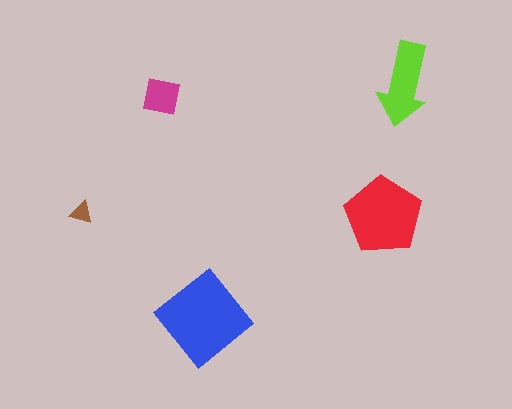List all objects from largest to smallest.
The blue diamond, the red pentagon, the lime arrow, the magenta square, the brown triangle.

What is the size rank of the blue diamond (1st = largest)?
1st.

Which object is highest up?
The lime arrow is topmost.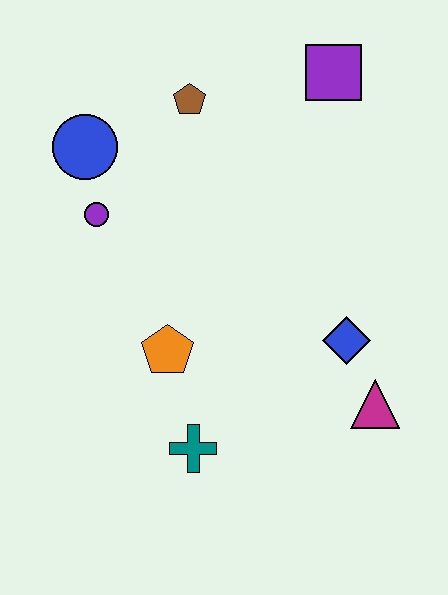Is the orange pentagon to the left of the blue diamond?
Yes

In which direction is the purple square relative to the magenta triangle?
The purple square is above the magenta triangle.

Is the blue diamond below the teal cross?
No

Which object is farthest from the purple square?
The teal cross is farthest from the purple square.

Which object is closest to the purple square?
The brown pentagon is closest to the purple square.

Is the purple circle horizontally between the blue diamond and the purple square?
No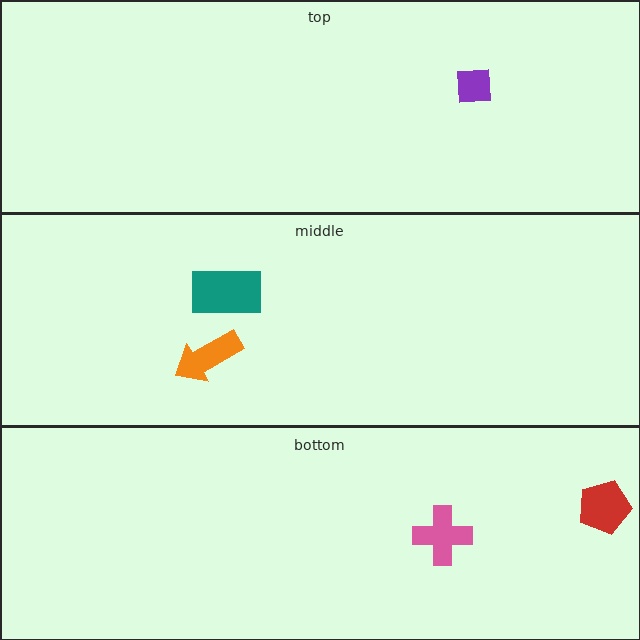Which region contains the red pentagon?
The bottom region.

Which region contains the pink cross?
The bottom region.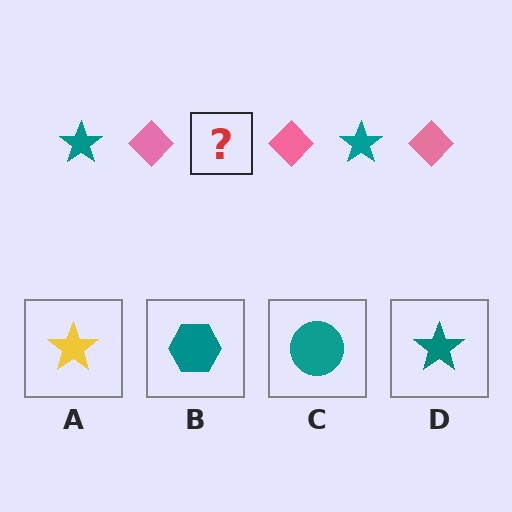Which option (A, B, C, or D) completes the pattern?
D.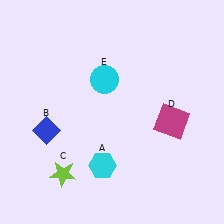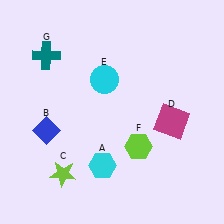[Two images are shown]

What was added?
A lime hexagon (F), a teal cross (G) were added in Image 2.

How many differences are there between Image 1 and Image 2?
There are 2 differences between the two images.